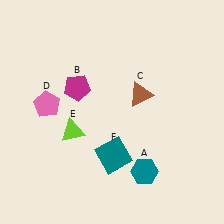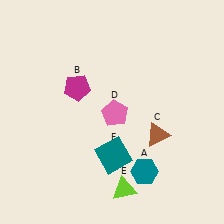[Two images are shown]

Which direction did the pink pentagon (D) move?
The pink pentagon (D) moved right.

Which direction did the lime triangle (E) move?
The lime triangle (E) moved down.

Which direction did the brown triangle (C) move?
The brown triangle (C) moved down.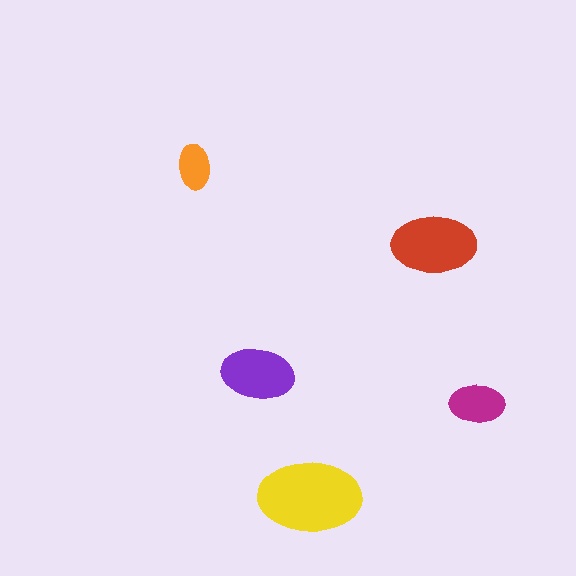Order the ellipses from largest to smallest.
the yellow one, the red one, the purple one, the magenta one, the orange one.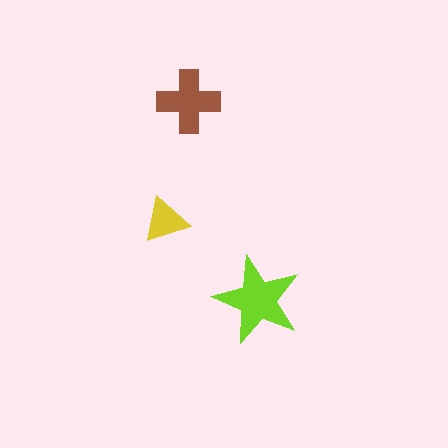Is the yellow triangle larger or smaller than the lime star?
Smaller.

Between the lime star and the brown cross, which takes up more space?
The lime star.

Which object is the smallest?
The yellow triangle.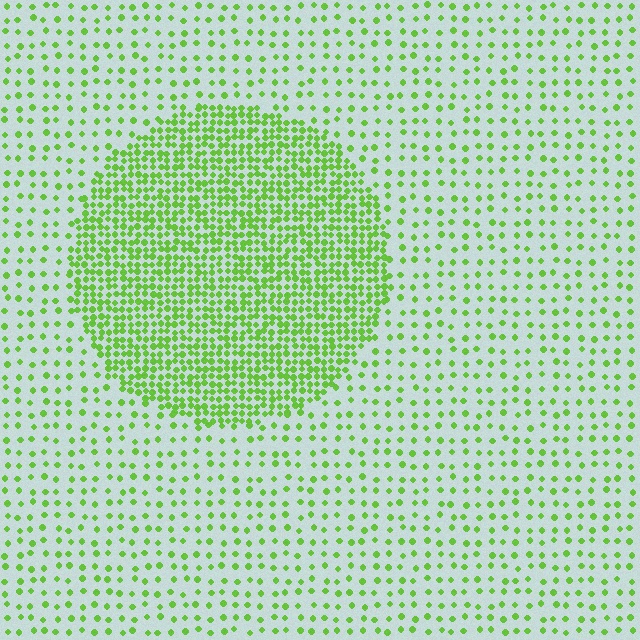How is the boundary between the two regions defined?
The boundary is defined by a change in element density (approximately 2.9x ratio). All elements are the same color, size, and shape.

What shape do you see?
I see a circle.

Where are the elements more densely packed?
The elements are more densely packed inside the circle boundary.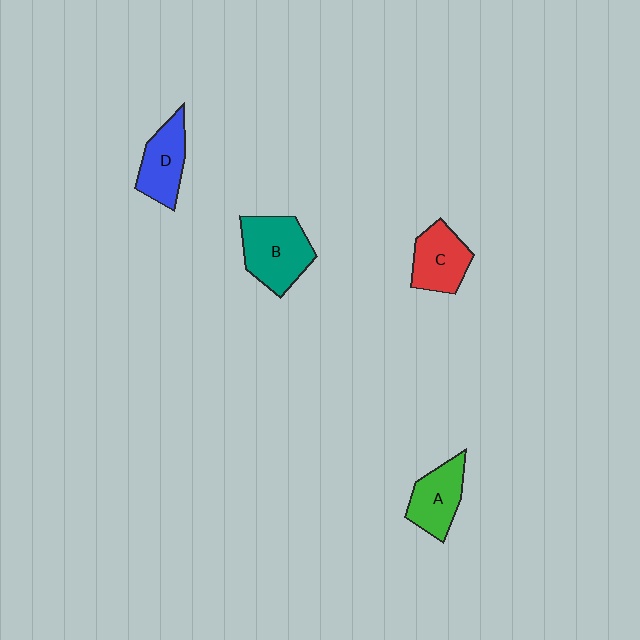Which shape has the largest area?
Shape B (teal).